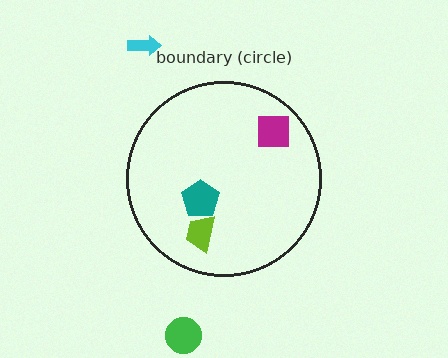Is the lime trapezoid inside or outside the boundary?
Inside.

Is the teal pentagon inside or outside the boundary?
Inside.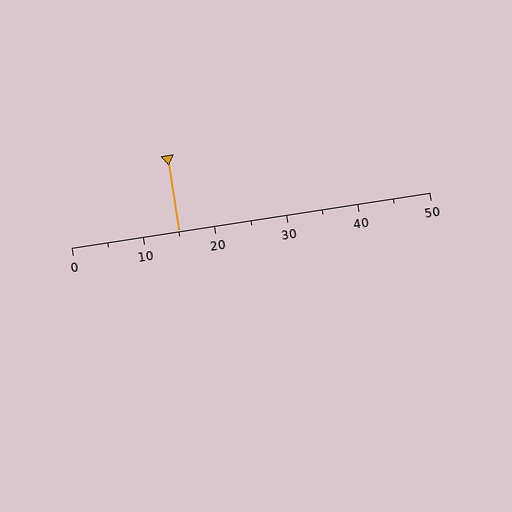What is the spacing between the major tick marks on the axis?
The major ticks are spaced 10 apart.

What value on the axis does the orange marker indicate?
The marker indicates approximately 15.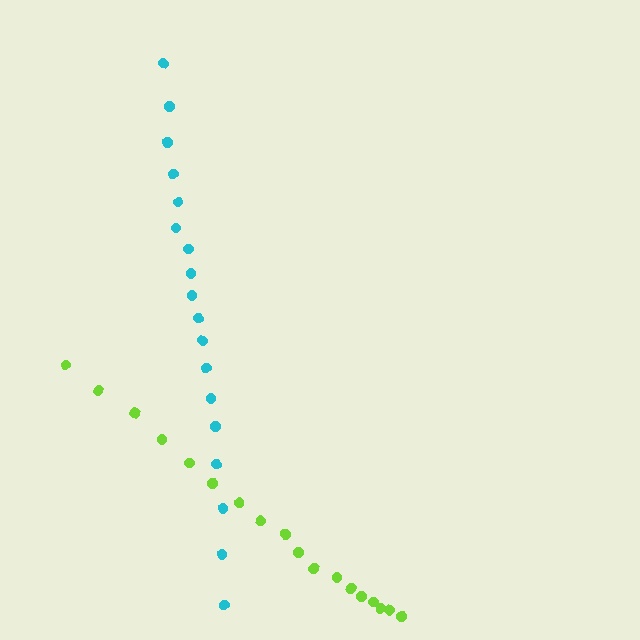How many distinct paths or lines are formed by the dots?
There are 2 distinct paths.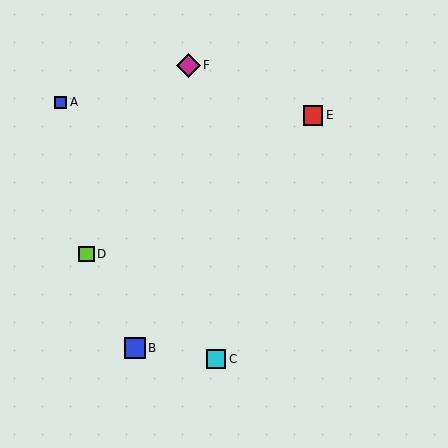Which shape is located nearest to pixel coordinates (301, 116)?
The red square (labeled E) at (313, 115) is nearest to that location.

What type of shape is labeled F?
Shape F is a magenta diamond.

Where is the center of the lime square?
The center of the lime square is at (87, 254).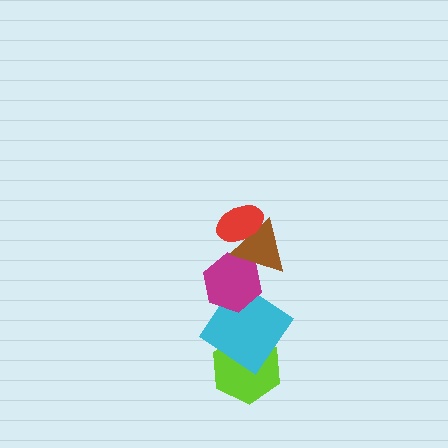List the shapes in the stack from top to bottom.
From top to bottom: the red ellipse, the brown triangle, the magenta hexagon, the cyan diamond, the lime hexagon.